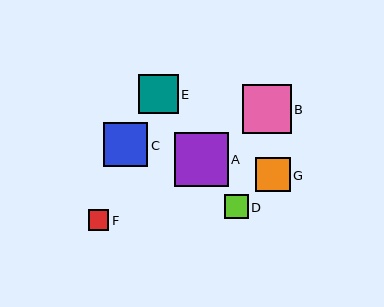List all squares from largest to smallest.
From largest to smallest: A, B, C, E, G, D, F.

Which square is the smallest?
Square F is the smallest with a size of approximately 21 pixels.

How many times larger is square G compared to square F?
Square G is approximately 1.7 times the size of square F.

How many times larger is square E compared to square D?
Square E is approximately 1.7 times the size of square D.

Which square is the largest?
Square A is the largest with a size of approximately 54 pixels.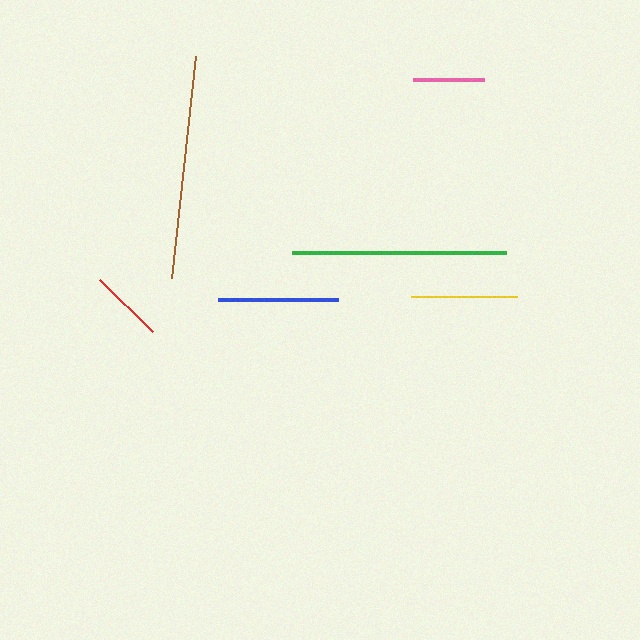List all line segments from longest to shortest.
From longest to shortest: brown, green, blue, yellow, red, pink.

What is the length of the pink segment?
The pink segment is approximately 71 pixels long.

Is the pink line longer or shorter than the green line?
The green line is longer than the pink line.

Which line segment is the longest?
The brown line is the longest at approximately 223 pixels.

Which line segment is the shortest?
The pink line is the shortest at approximately 71 pixels.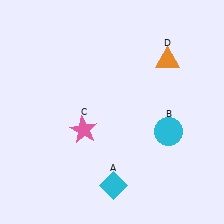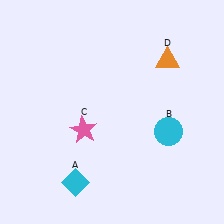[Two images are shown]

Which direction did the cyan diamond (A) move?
The cyan diamond (A) moved left.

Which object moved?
The cyan diamond (A) moved left.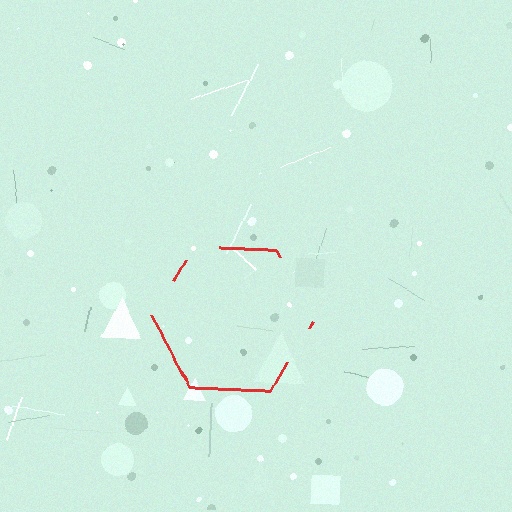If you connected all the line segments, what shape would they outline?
They would outline a hexagon.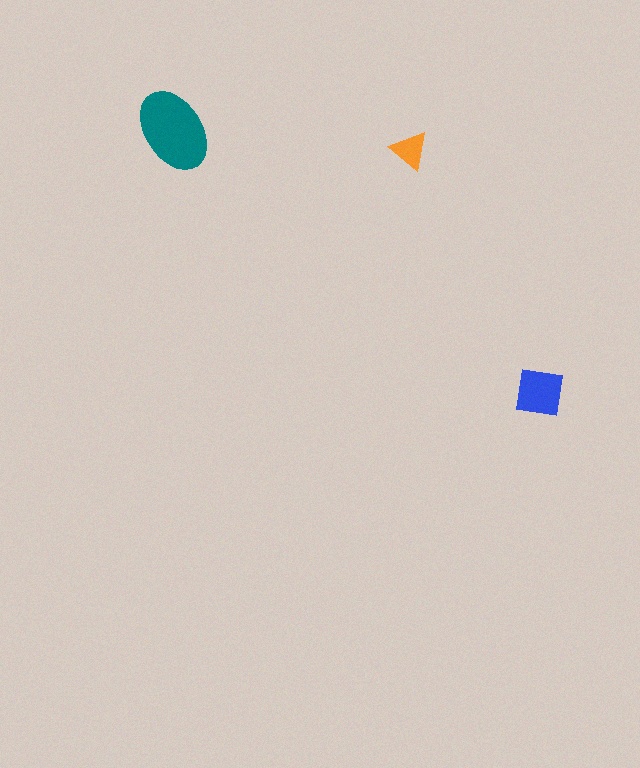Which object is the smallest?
The orange triangle.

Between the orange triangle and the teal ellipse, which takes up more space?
The teal ellipse.